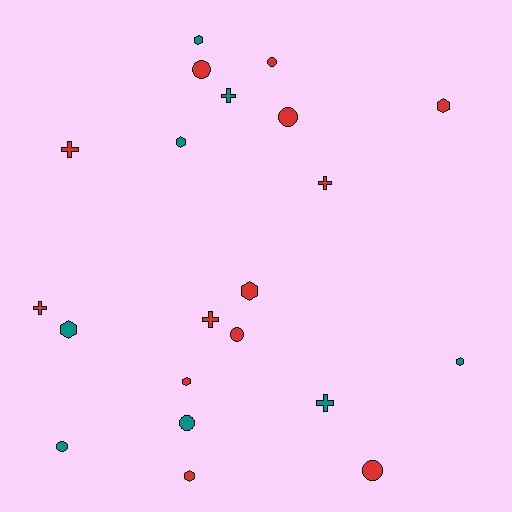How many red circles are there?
There are 5 red circles.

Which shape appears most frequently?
Hexagon, with 8 objects.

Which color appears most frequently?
Red, with 13 objects.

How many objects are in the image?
There are 21 objects.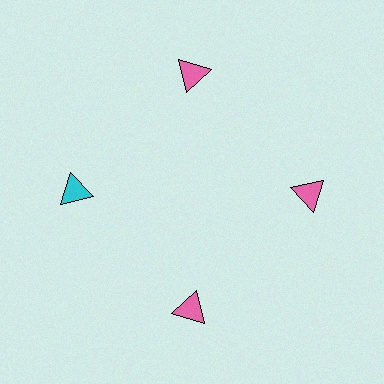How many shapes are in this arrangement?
There are 4 shapes arranged in a ring pattern.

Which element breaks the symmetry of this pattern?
The cyan triangle at roughly the 9 o'clock position breaks the symmetry. All other shapes are pink triangles.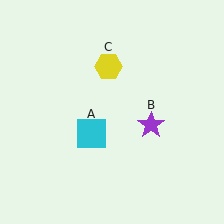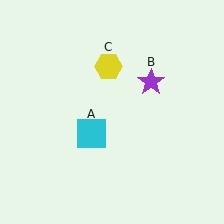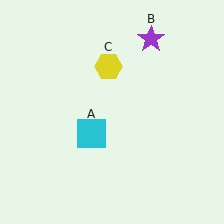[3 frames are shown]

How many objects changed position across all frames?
1 object changed position: purple star (object B).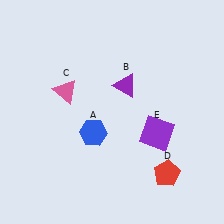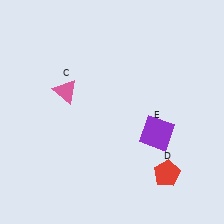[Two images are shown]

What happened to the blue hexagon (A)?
The blue hexagon (A) was removed in Image 2. It was in the bottom-left area of Image 1.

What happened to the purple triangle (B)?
The purple triangle (B) was removed in Image 2. It was in the top-right area of Image 1.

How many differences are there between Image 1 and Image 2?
There are 2 differences between the two images.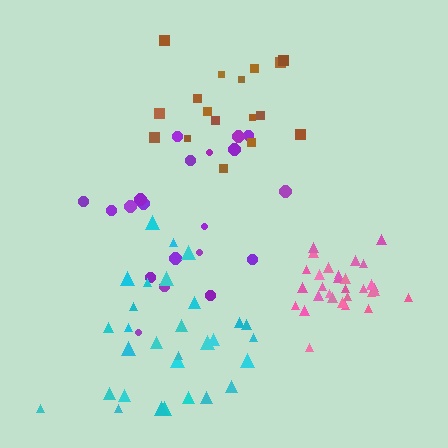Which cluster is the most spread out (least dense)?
Purple.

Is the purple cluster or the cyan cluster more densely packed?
Cyan.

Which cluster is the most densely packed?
Pink.